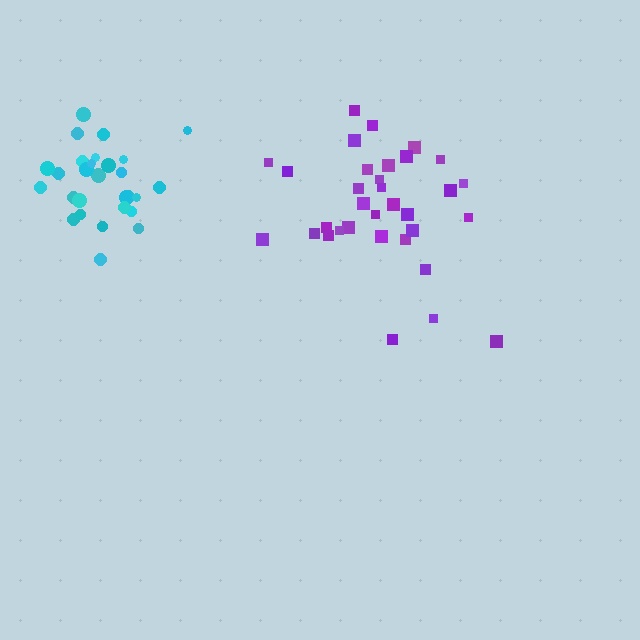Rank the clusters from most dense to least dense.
cyan, purple.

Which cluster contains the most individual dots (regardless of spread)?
Purple (33).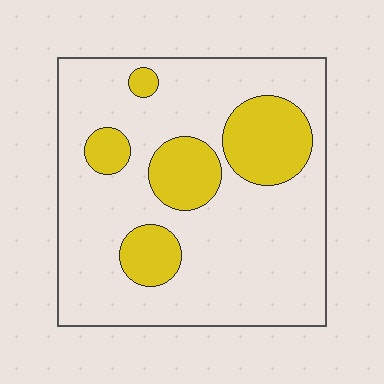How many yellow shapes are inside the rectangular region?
5.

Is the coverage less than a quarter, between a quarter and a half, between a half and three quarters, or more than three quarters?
Less than a quarter.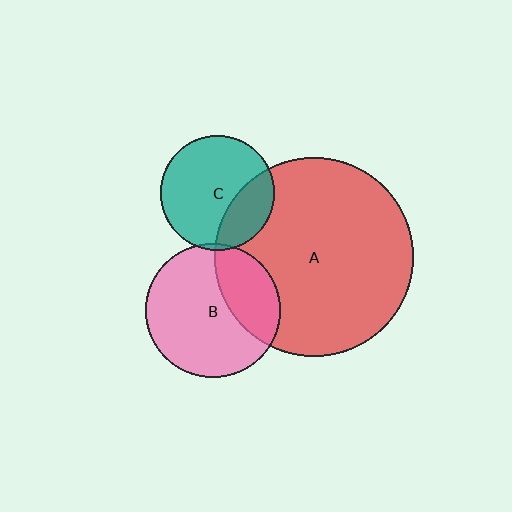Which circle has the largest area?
Circle A (red).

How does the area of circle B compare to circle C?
Approximately 1.4 times.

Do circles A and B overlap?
Yes.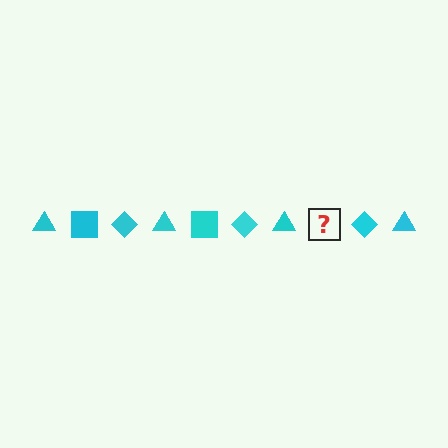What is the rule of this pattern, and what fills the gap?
The rule is that the pattern cycles through triangle, square, diamond shapes in cyan. The gap should be filled with a cyan square.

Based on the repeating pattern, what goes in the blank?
The blank should be a cyan square.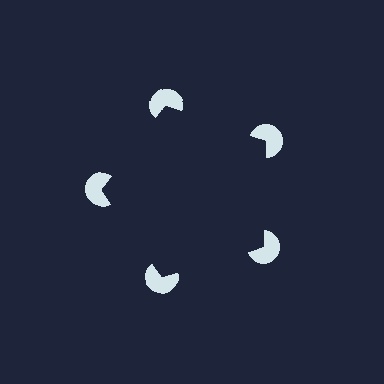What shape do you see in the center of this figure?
An illusory pentagon — its edges are inferred from the aligned wedge cuts in the pac-man discs, not physically drawn.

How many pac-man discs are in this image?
There are 5 — one at each vertex of the illusory pentagon.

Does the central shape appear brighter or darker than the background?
It typically appears slightly darker than the background, even though no actual brightness change is drawn.